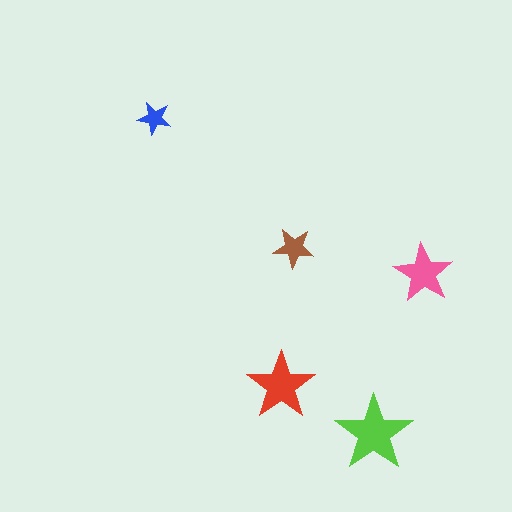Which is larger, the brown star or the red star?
The red one.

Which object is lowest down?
The lime star is bottommost.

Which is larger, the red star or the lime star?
The lime one.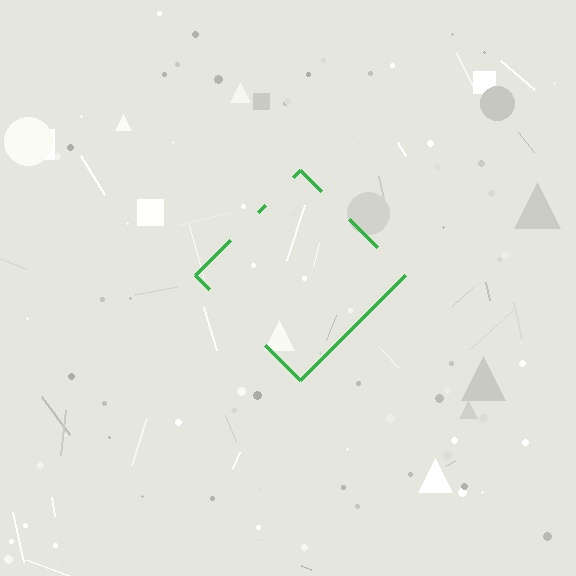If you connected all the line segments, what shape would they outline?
They would outline a diamond.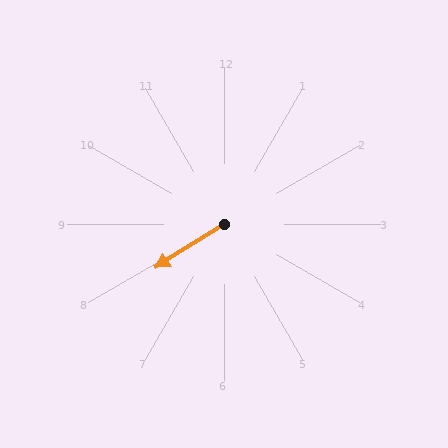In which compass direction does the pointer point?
Southwest.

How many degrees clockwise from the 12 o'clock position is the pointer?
Approximately 238 degrees.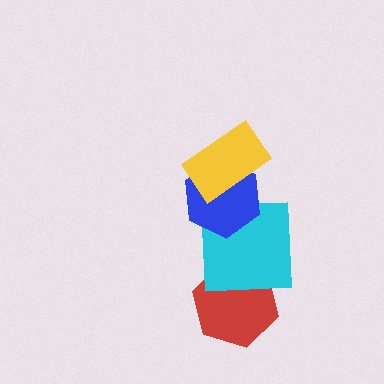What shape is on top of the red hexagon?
The cyan square is on top of the red hexagon.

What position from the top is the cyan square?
The cyan square is 3rd from the top.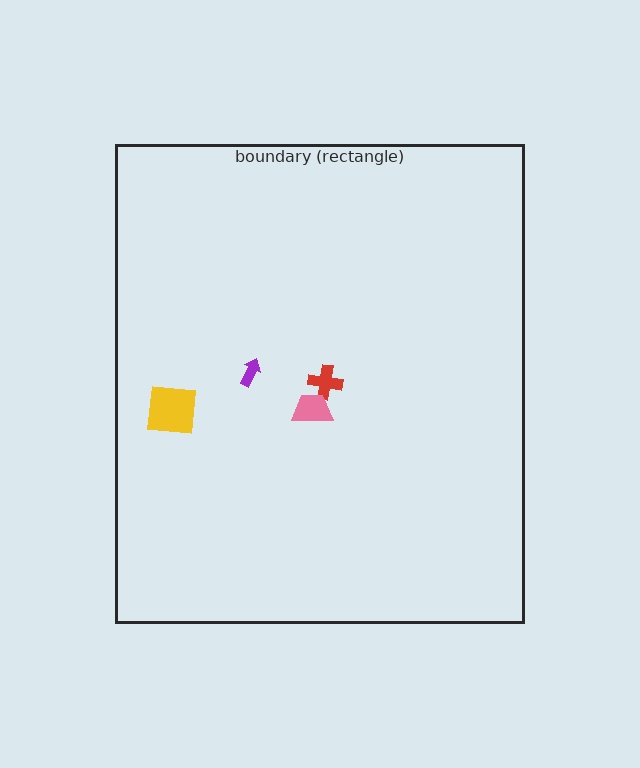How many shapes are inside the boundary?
4 inside, 0 outside.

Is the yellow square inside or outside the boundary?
Inside.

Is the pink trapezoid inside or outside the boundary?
Inside.